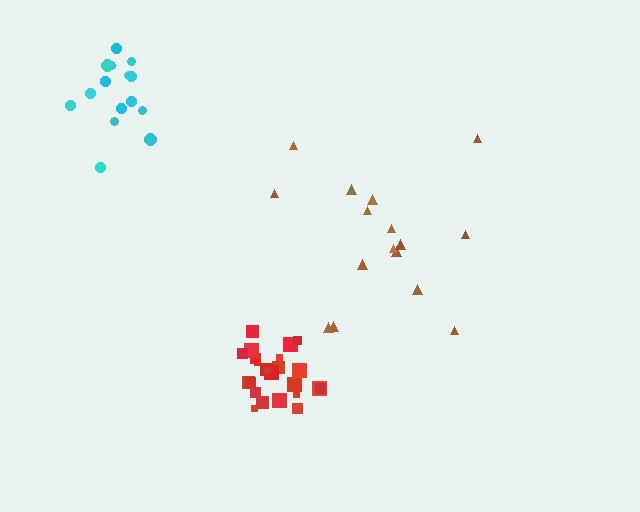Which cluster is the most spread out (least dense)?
Brown.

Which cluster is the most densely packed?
Red.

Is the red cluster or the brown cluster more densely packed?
Red.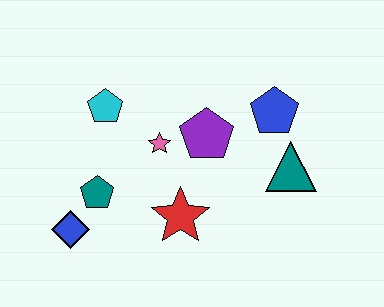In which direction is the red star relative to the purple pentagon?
The red star is below the purple pentagon.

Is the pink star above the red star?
Yes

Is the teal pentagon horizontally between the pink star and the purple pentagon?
No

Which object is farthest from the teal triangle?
The blue diamond is farthest from the teal triangle.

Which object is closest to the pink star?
The purple pentagon is closest to the pink star.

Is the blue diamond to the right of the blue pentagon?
No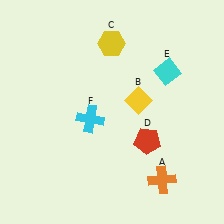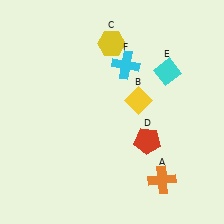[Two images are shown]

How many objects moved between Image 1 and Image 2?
1 object moved between the two images.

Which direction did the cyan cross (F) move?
The cyan cross (F) moved up.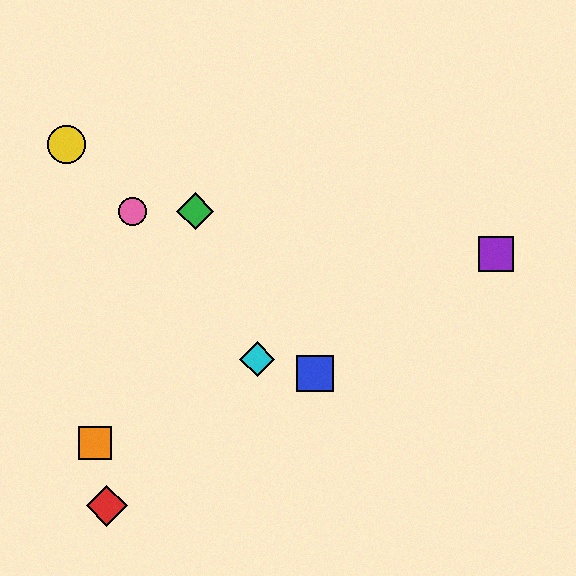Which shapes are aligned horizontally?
The green diamond, the pink circle are aligned horizontally.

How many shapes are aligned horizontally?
2 shapes (the green diamond, the pink circle) are aligned horizontally.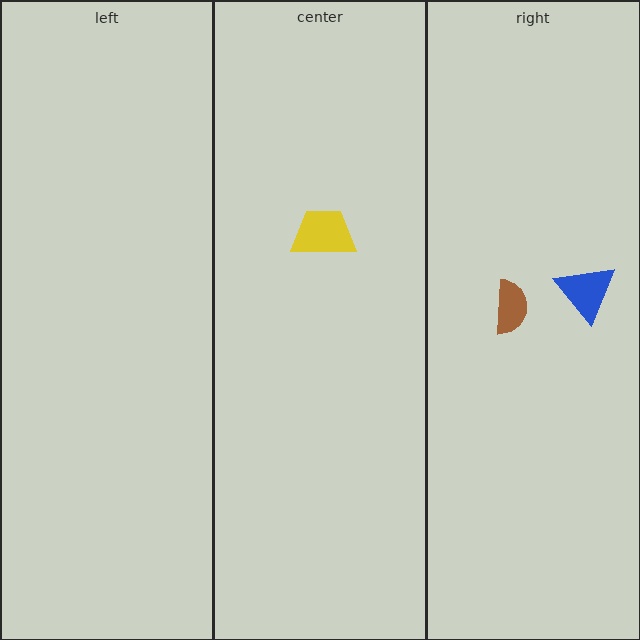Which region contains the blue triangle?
The right region.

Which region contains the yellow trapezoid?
The center region.